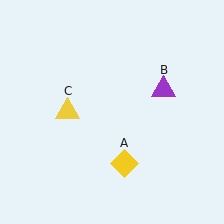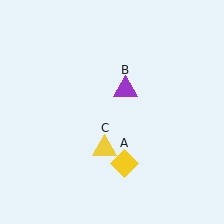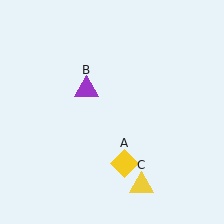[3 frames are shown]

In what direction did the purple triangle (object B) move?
The purple triangle (object B) moved left.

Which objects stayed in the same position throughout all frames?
Yellow diamond (object A) remained stationary.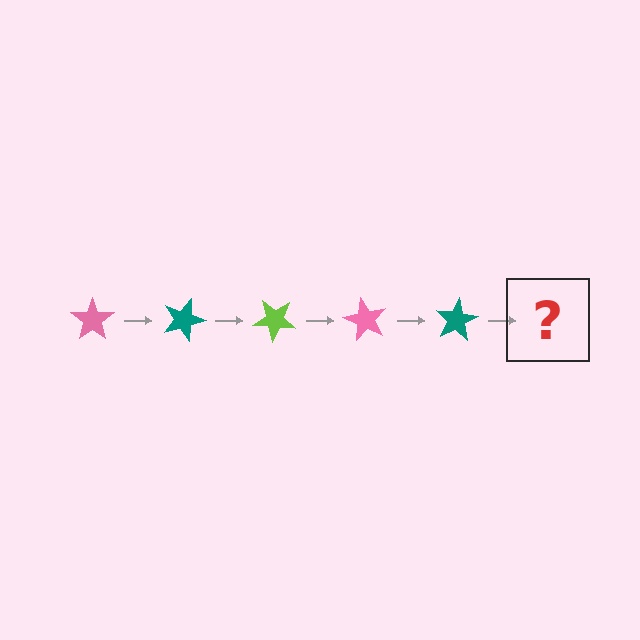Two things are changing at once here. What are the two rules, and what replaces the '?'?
The two rules are that it rotates 20 degrees each step and the color cycles through pink, teal, and lime. The '?' should be a lime star, rotated 100 degrees from the start.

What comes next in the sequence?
The next element should be a lime star, rotated 100 degrees from the start.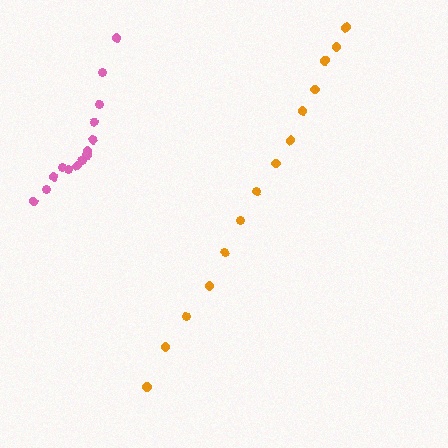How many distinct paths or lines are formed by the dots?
There are 2 distinct paths.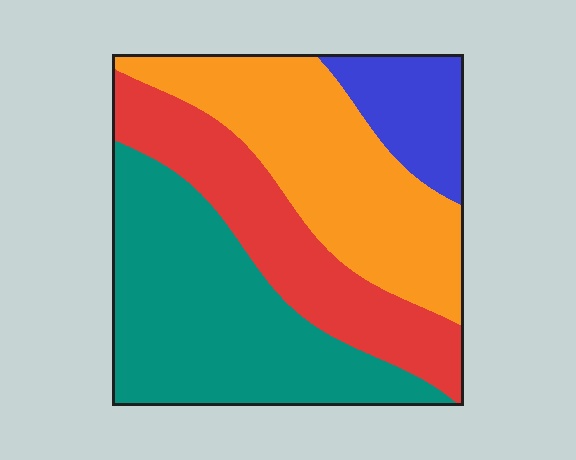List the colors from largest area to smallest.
From largest to smallest: teal, orange, red, blue.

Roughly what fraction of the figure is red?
Red covers 24% of the figure.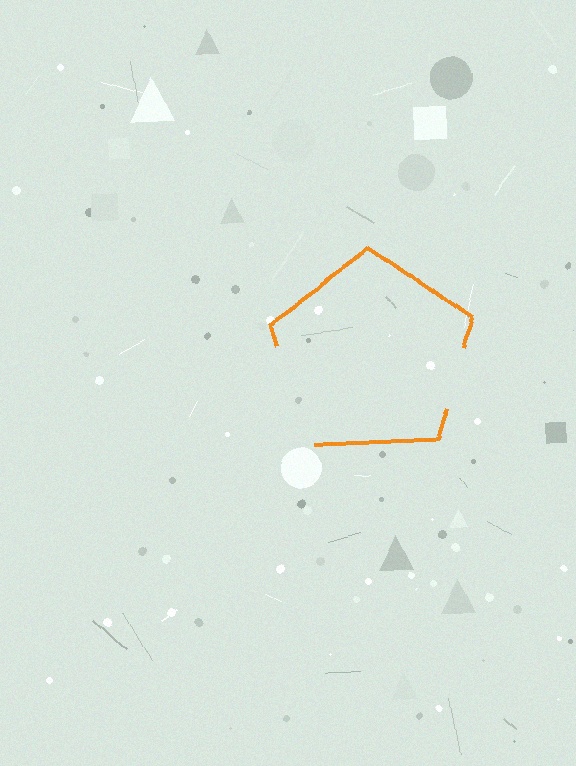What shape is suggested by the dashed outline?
The dashed outline suggests a pentagon.